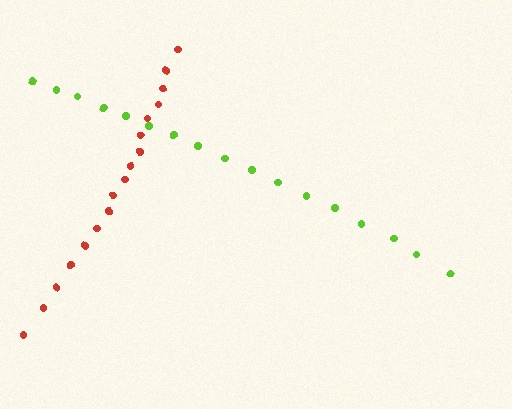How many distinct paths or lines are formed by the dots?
There are 2 distinct paths.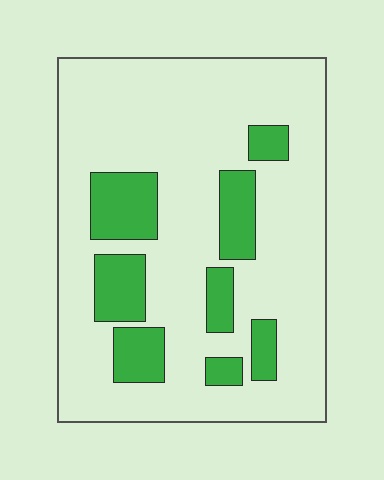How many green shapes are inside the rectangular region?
8.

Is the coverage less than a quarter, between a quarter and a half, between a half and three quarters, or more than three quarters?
Less than a quarter.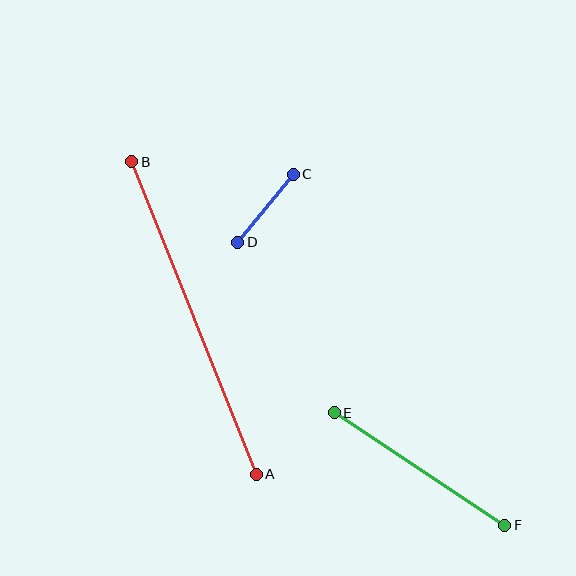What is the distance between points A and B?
The distance is approximately 337 pixels.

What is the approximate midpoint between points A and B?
The midpoint is at approximately (194, 318) pixels.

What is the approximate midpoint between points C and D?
The midpoint is at approximately (265, 208) pixels.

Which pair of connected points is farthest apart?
Points A and B are farthest apart.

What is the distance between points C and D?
The distance is approximately 88 pixels.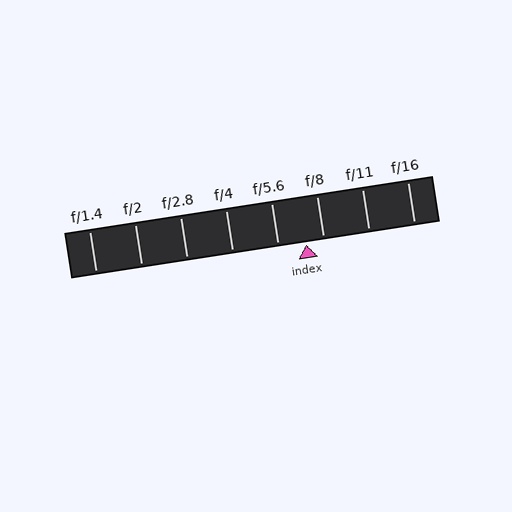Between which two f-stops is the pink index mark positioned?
The index mark is between f/5.6 and f/8.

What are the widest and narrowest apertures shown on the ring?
The widest aperture shown is f/1.4 and the narrowest is f/16.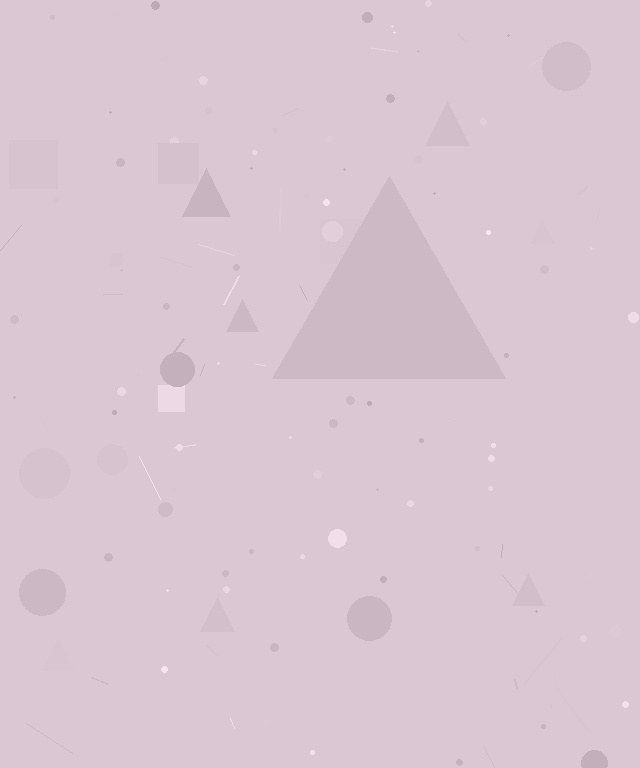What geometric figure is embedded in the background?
A triangle is embedded in the background.